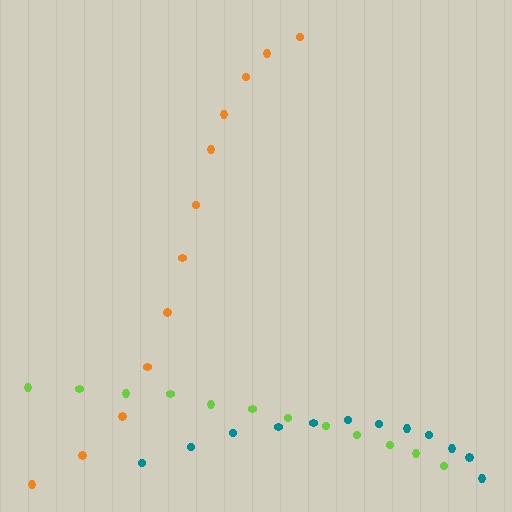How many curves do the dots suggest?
There are 3 distinct paths.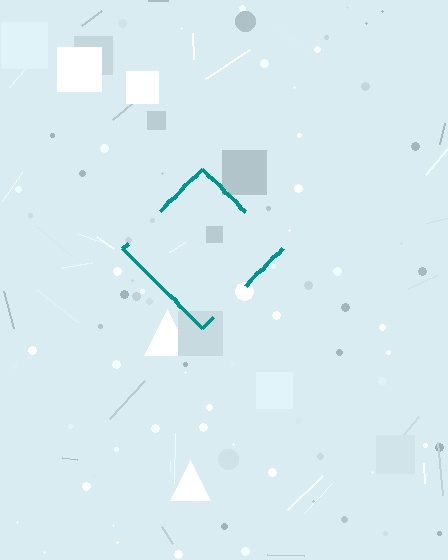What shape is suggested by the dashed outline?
The dashed outline suggests a diamond.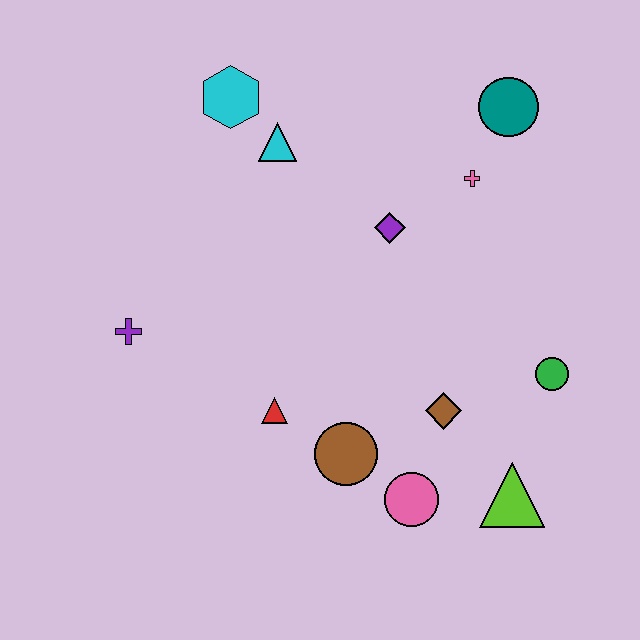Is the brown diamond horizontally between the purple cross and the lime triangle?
Yes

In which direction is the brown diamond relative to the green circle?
The brown diamond is to the left of the green circle.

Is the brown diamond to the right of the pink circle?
Yes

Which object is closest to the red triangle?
The brown circle is closest to the red triangle.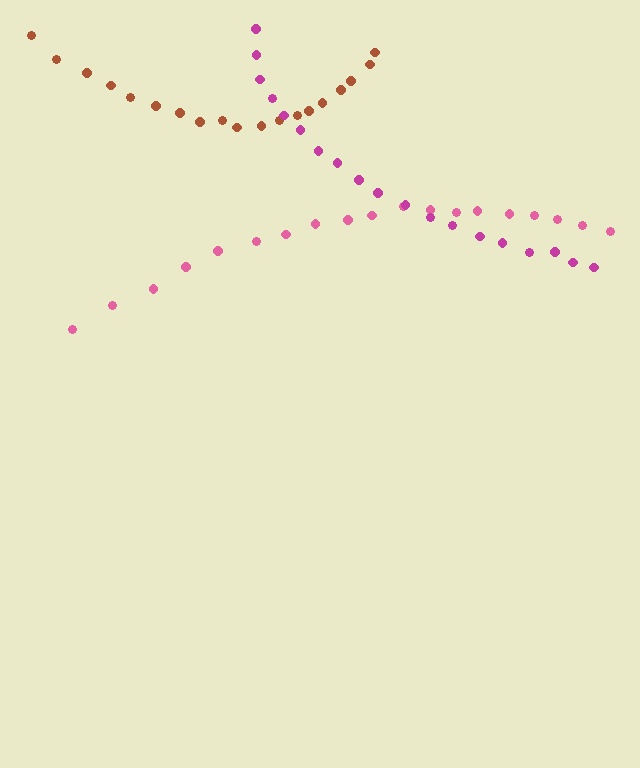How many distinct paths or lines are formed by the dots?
There are 3 distinct paths.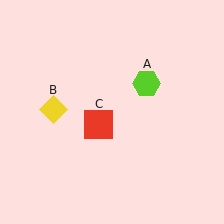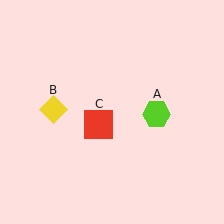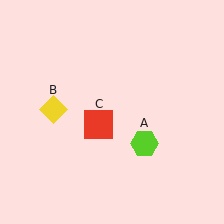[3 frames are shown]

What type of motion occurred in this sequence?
The lime hexagon (object A) rotated clockwise around the center of the scene.